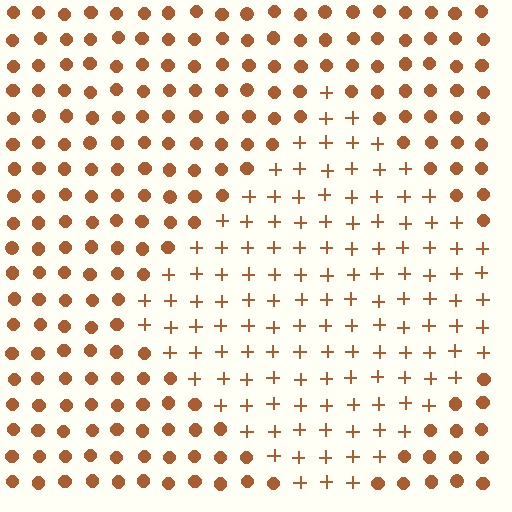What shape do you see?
I see a diamond.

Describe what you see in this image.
The image is filled with small brown elements arranged in a uniform grid. A diamond-shaped region contains plus signs, while the surrounding area contains circles. The boundary is defined purely by the change in element shape.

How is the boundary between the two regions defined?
The boundary is defined by a change in element shape: plus signs inside vs. circles outside. All elements share the same color and spacing.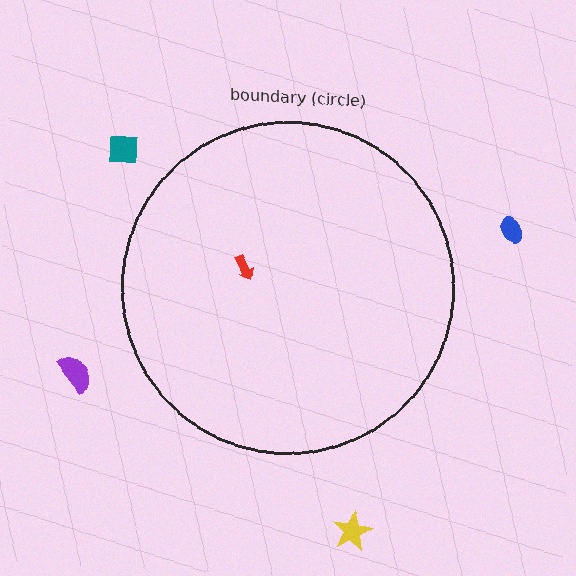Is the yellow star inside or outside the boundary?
Outside.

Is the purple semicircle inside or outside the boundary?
Outside.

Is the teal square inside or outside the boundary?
Outside.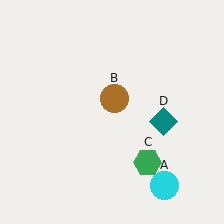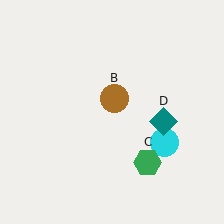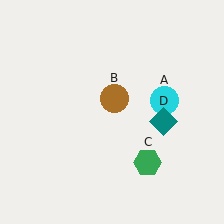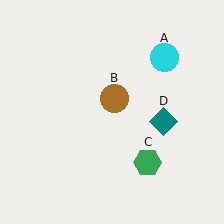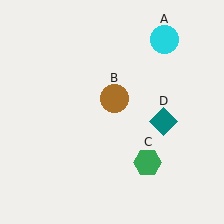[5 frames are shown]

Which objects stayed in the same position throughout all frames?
Brown circle (object B) and green hexagon (object C) and teal diamond (object D) remained stationary.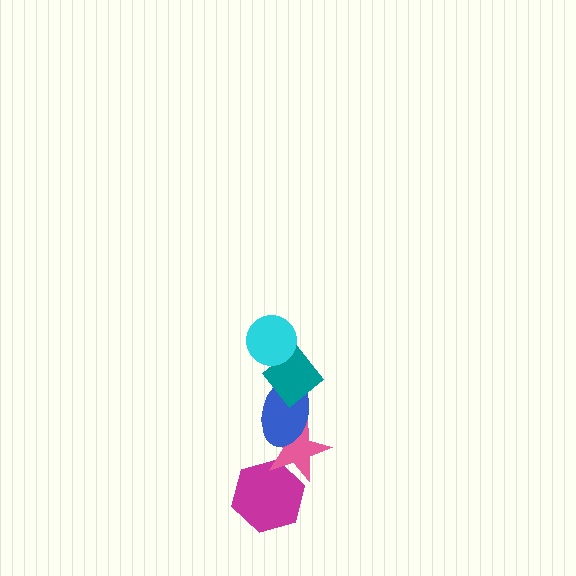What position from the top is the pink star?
The pink star is 4th from the top.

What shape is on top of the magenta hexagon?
The pink star is on top of the magenta hexagon.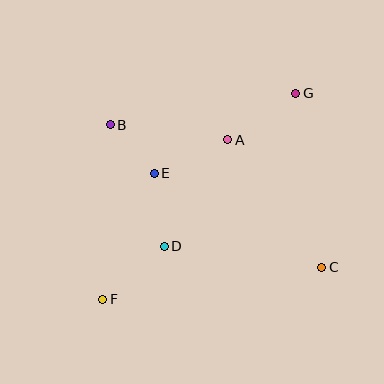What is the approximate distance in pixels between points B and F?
The distance between B and F is approximately 175 pixels.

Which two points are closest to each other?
Points B and E are closest to each other.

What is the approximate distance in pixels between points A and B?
The distance between A and B is approximately 118 pixels.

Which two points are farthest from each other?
Points F and G are farthest from each other.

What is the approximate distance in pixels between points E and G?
The distance between E and G is approximately 163 pixels.